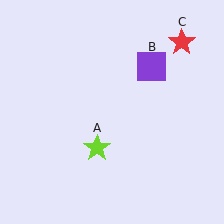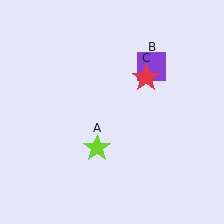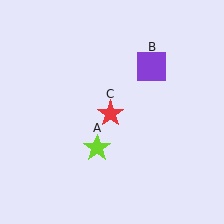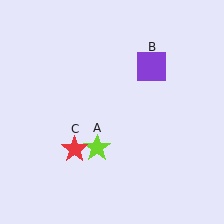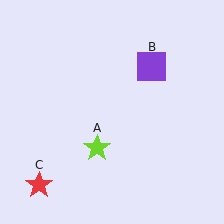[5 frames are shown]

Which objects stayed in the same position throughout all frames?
Lime star (object A) and purple square (object B) remained stationary.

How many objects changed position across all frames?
1 object changed position: red star (object C).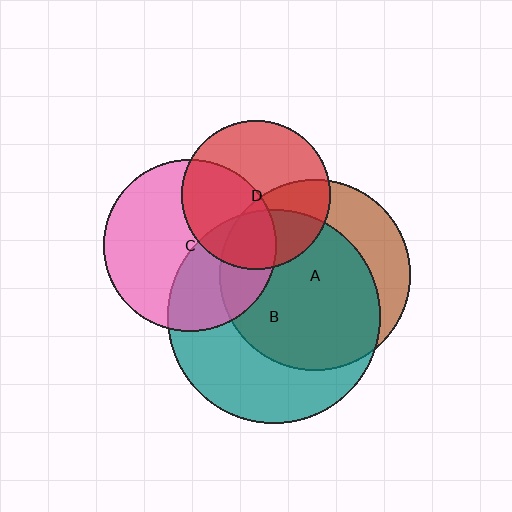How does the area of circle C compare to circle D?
Approximately 1.3 times.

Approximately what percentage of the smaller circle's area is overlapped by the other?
Approximately 40%.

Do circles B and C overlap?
Yes.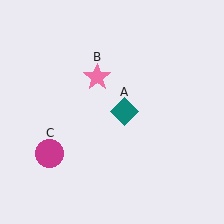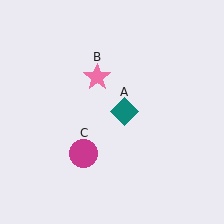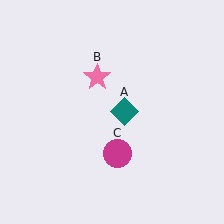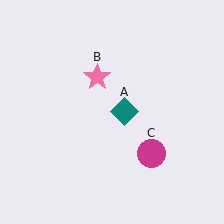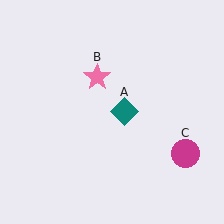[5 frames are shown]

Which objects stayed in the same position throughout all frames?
Teal diamond (object A) and pink star (object B) remained stationary.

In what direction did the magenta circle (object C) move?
The magenta circle (object C) moved right.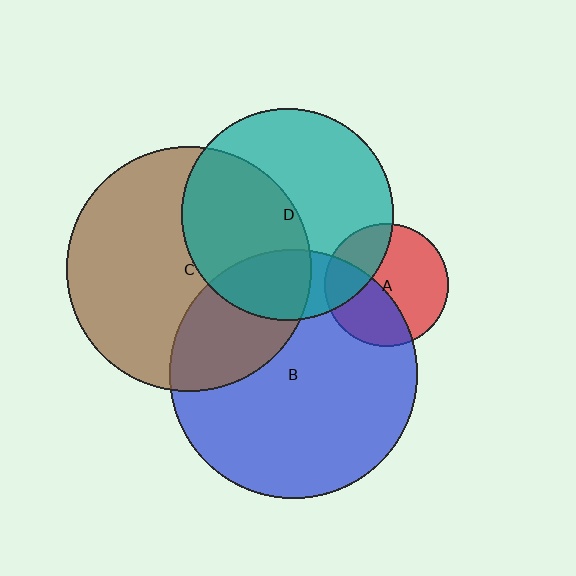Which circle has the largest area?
Circle B (blue).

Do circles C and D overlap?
Yes.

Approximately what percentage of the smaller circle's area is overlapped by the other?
Approximately 45%.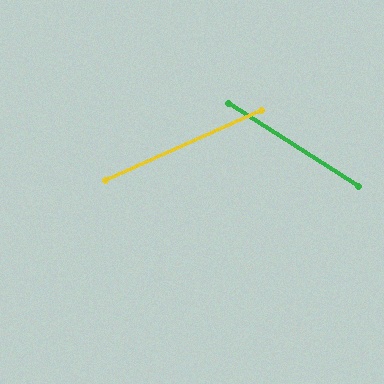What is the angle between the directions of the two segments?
Approximately 57 degrees.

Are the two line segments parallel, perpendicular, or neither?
Neither parallel nor perpendicular — they differ by about 57°.